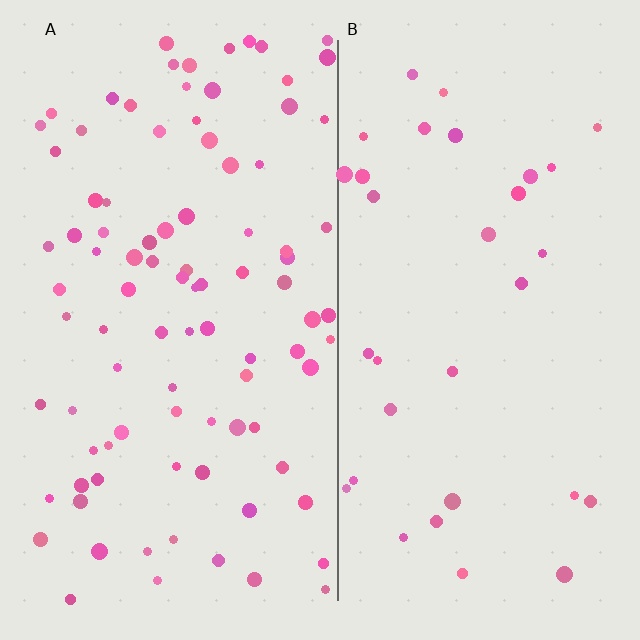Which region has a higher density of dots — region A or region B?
A (the left).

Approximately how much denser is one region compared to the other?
Approximately 2.8× — region A over region B.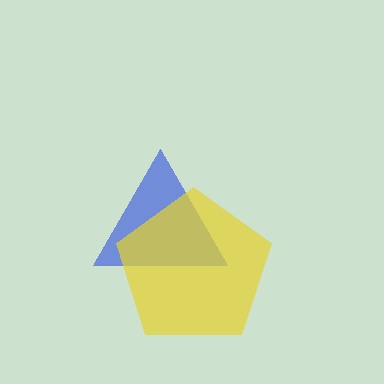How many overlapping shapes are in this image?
There are 2 overlapping shapes in the image.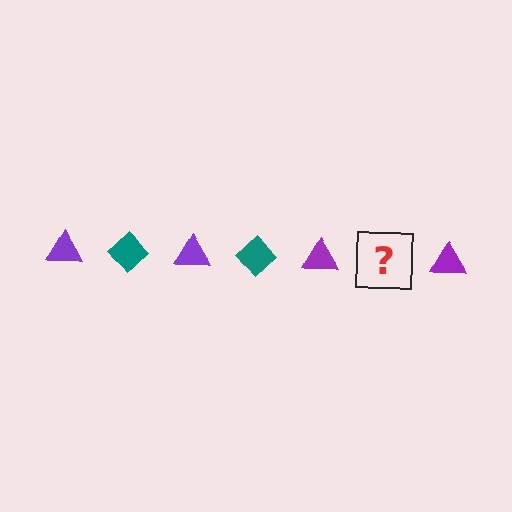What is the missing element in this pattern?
The missing element is a teal diamond.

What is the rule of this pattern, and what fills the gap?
The rule is that the pattern alternates between purple triangle and teal diamond. The gap should be filled with a teal diamond.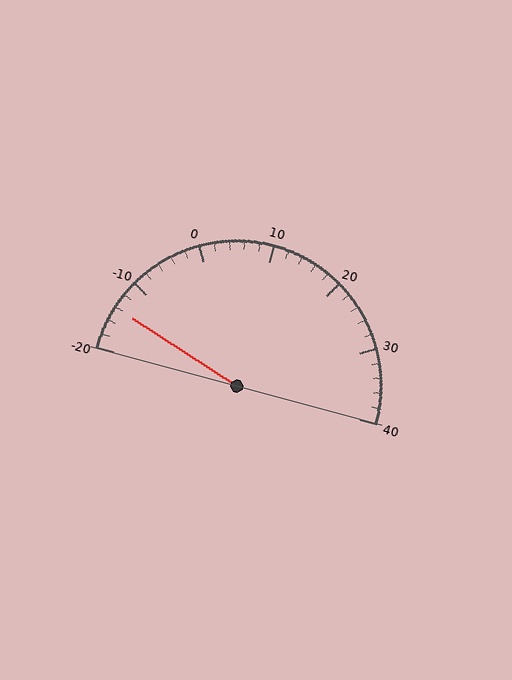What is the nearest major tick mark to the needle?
The nearest major tick mark is -10.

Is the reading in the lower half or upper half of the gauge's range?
The reading is in the lower half of the range (-20 to 40).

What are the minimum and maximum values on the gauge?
The gauge ranges from -20 to 40.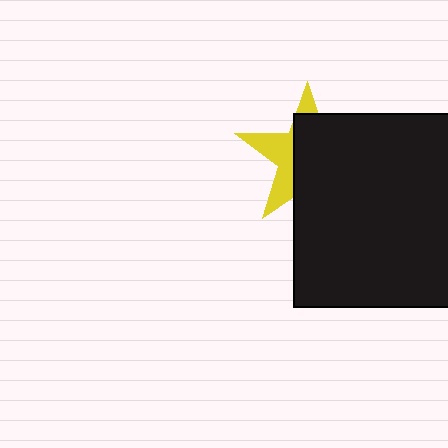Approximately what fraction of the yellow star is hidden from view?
Roughly 63% of the yellow star is hidden behind the black square.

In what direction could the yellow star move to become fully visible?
The yellow star could move left. That would shift it out from behind the black square entirely.